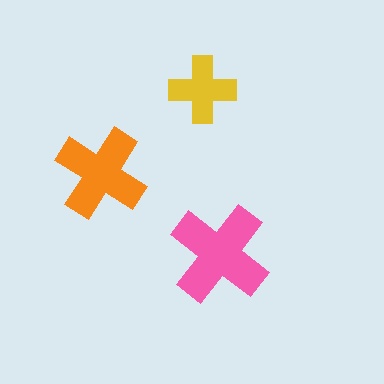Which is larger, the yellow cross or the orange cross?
The orange one.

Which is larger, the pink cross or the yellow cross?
The pink one.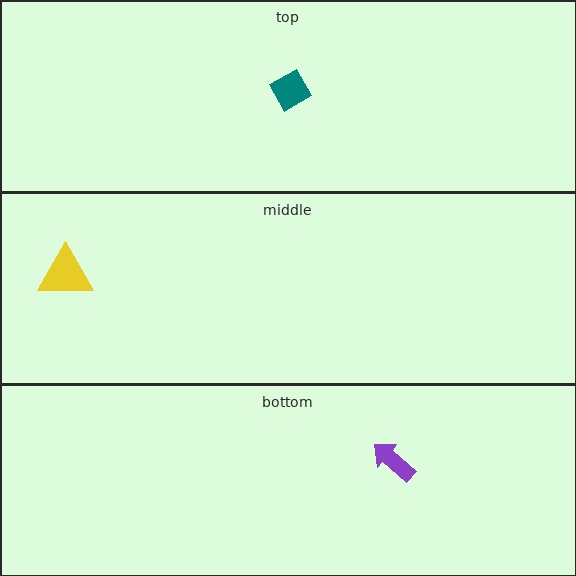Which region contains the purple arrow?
The bottom region.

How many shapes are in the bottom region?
1.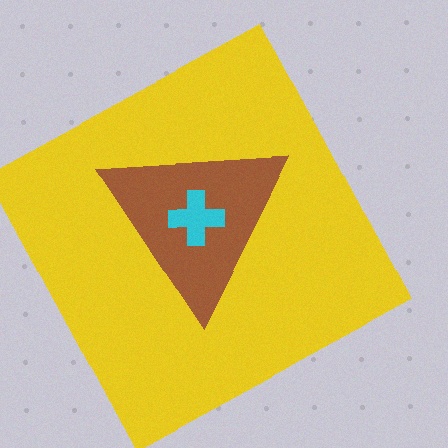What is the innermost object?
The cyan cross.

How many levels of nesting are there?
3.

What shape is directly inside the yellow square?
The brown triangle.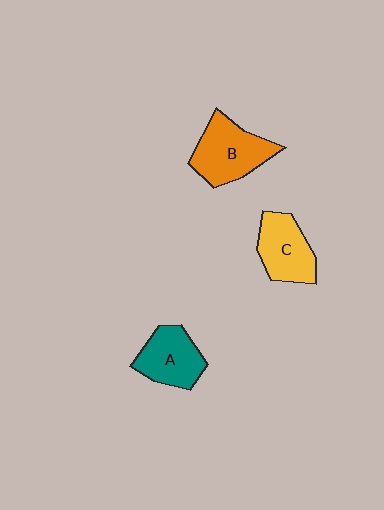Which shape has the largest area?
Shape B (orange).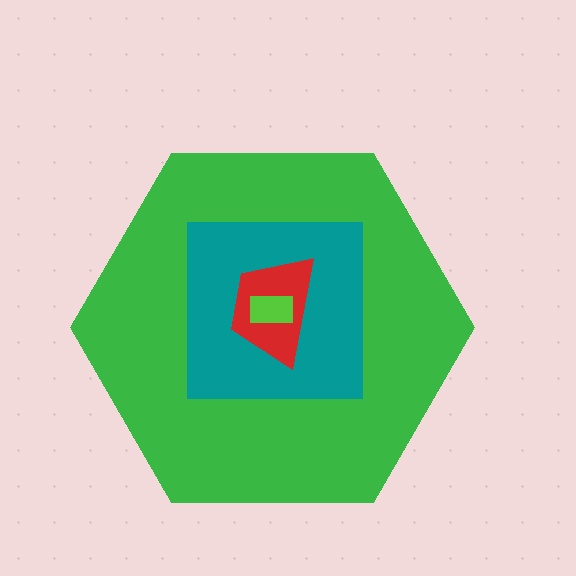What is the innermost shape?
The lime rectangle.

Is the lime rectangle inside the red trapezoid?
Yes.